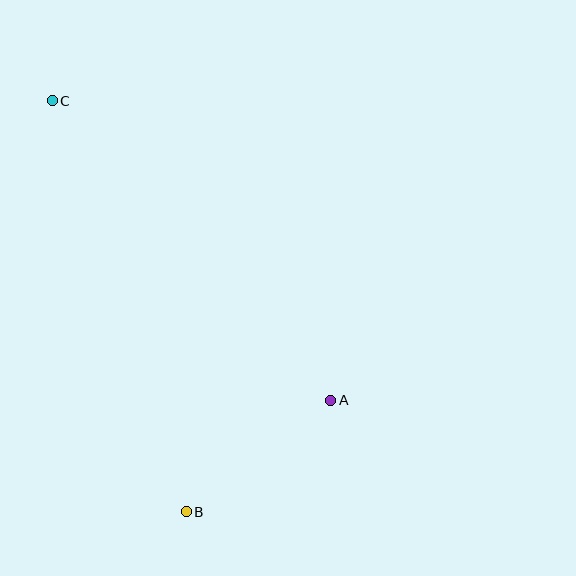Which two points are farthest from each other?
Points B and C are farthest from each other.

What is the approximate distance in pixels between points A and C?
The distance between A and C is approximately 409 pixels.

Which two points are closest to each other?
Points A and B are closest to each other.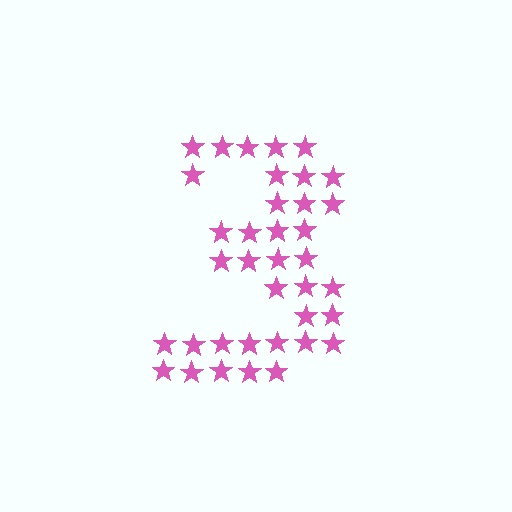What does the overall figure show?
The overall figure shows the digit 3.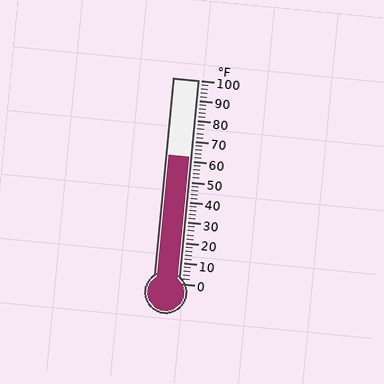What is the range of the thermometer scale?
The thermometer scale ranges from 0°F to 100°F.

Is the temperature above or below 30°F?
The temperature is above 30°F.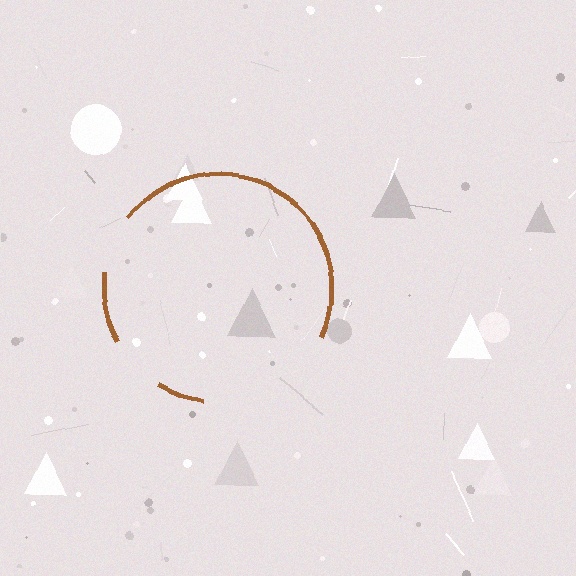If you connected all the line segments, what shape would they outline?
They would outline a circle.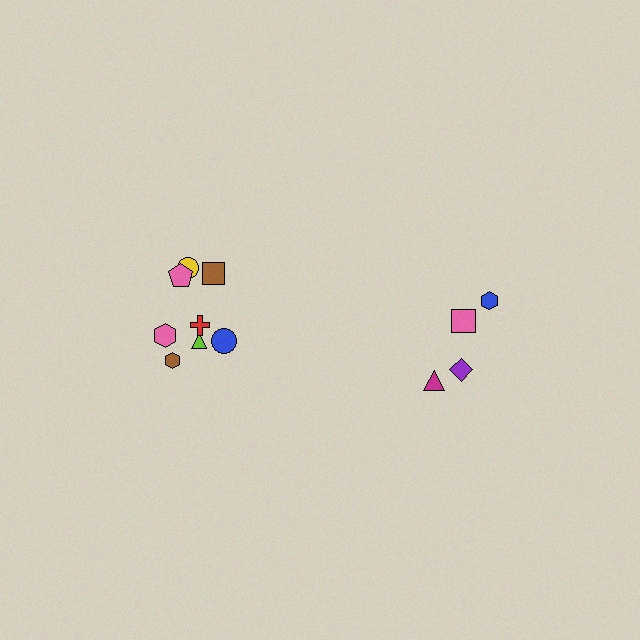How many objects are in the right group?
There are 4 objects.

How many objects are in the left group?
There are 8 objects.